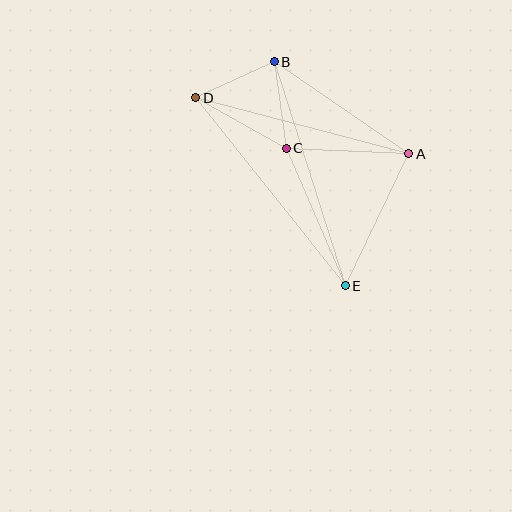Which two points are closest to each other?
Points B and D are closest to each other.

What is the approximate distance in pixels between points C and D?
The distance between C and D is approximately 104 pixels.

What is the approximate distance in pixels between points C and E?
The distance between C and E is approximately 150 pixels.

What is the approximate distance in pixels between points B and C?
The distance between B and C is approximately 87 pixels.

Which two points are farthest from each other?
Points D and E are farthest from each other.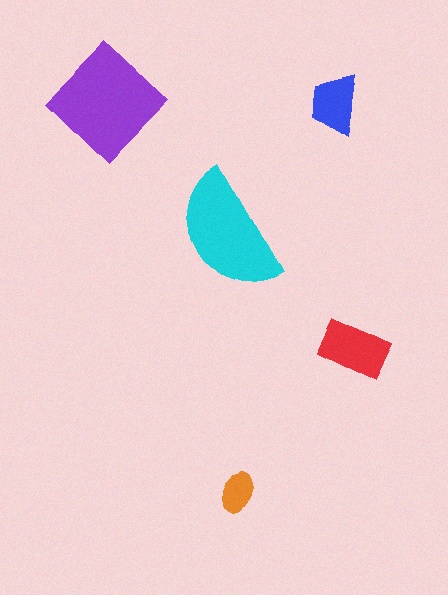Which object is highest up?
The purple diamond is topmost.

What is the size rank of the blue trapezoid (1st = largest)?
4th.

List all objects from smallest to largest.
The orange ellipse, the blue trapezoid, the red rectangle, the cyan semicircle, the purple diamond.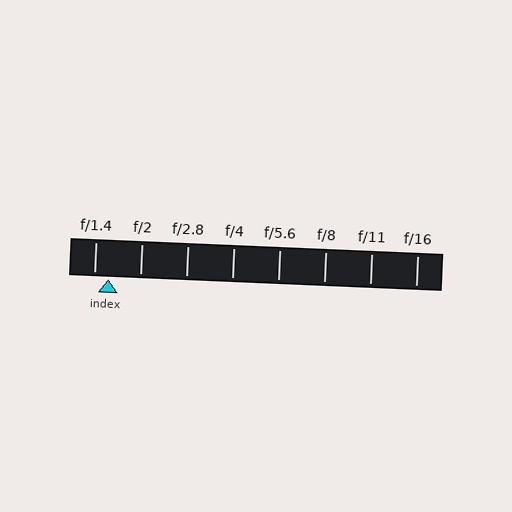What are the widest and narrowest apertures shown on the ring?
The widest aperture shown is f/1.4 and the narrowest is f/16.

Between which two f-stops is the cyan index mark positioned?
The index mark is between f/1.4 and f/2.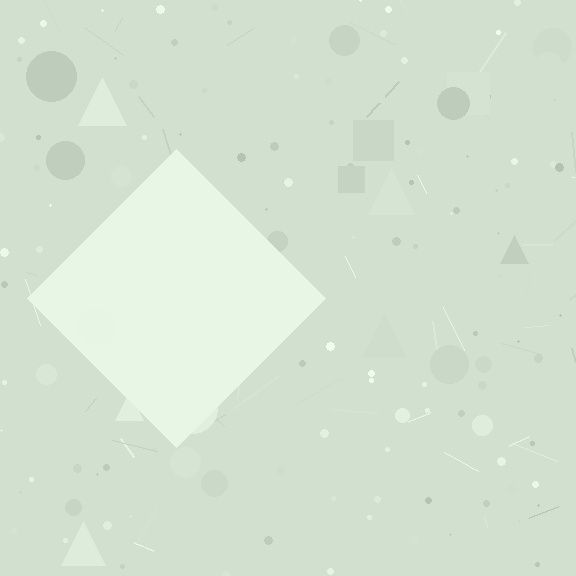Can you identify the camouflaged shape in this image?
The camouflaged shape is a diamond.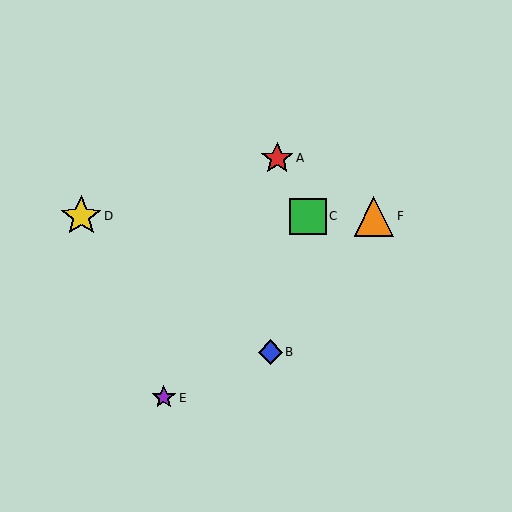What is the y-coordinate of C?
Object C is at y≈216.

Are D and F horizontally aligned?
Yes, both are at y≈216.